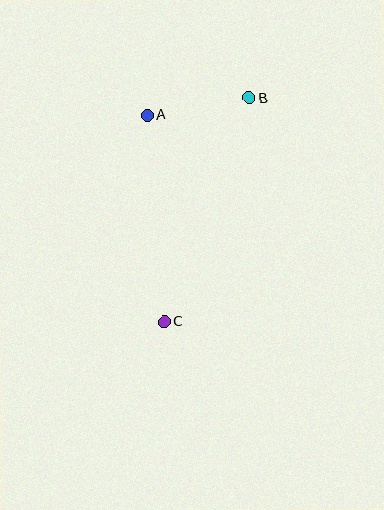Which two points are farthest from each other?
Points B and C are farthest from each other.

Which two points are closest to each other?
Points A and B are closest to each other.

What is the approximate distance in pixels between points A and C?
The distance between A and C is approximately 208 pixels.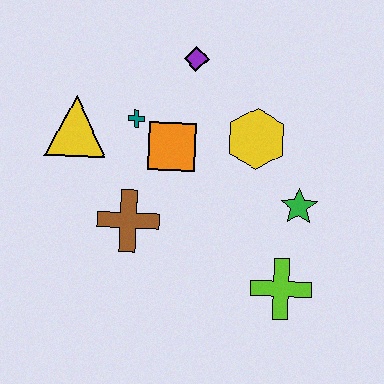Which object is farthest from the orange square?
The lime cross is farthest from the orange square.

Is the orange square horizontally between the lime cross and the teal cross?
Yes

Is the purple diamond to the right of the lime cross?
No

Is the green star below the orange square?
Yes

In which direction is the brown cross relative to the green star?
The brown cross is to the left of the green star.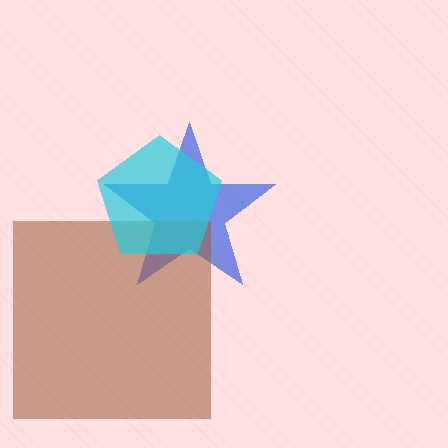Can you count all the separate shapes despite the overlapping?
Yes, there are 3 separate shapes.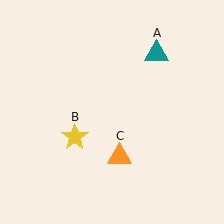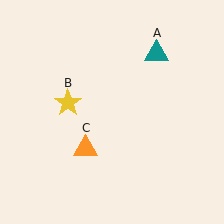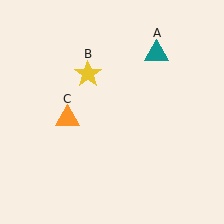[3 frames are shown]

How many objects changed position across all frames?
2 objects changed position: yellow star (object B), orange triangle (object C).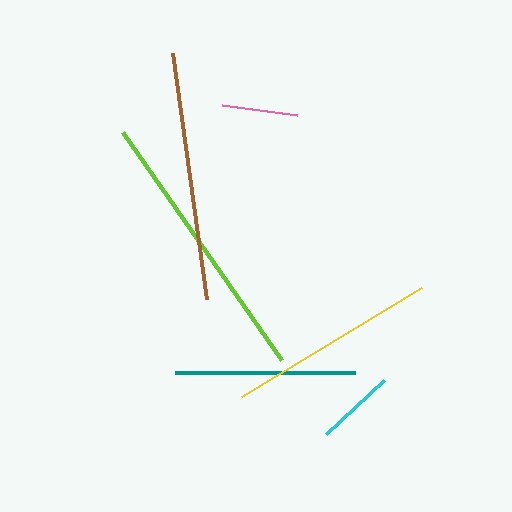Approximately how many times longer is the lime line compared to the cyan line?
The lime line is approximately 3.5 times the length of the cyan line.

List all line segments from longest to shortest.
From longest to shortest: lime, brown, yellow, teal, cyan, pink.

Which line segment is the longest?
The lime line is the longest at approximately 278 pixels.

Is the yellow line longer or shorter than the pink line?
The yellow line is longer than the pink line.